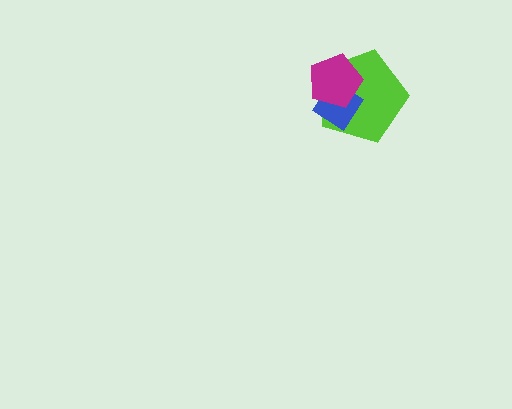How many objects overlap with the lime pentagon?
2 objects overlap with the lime pentagon.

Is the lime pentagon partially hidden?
Yes, it is partially covered by another shape.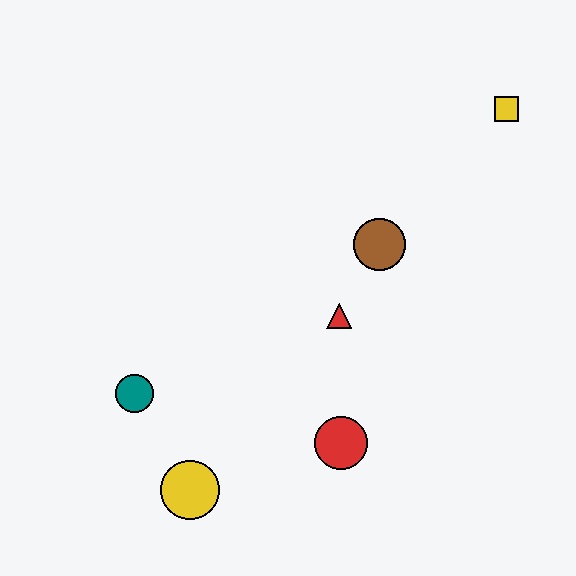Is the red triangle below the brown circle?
Yes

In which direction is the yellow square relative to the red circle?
The yellow square is above the red circle.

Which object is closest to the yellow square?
The brown circle is closest to the yellow square.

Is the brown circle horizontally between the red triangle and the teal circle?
No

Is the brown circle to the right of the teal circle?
Yes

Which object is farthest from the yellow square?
The yellow circle is farthest from the yellow square.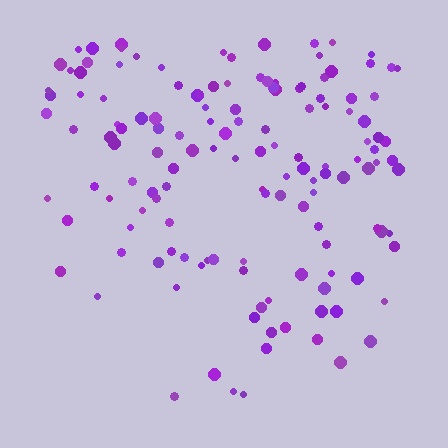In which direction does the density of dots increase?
From bottom to top, with the top side densest.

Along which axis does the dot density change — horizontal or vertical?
Vertical.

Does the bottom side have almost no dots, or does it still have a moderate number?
Still a moderate number, just noticeably fewer than the top.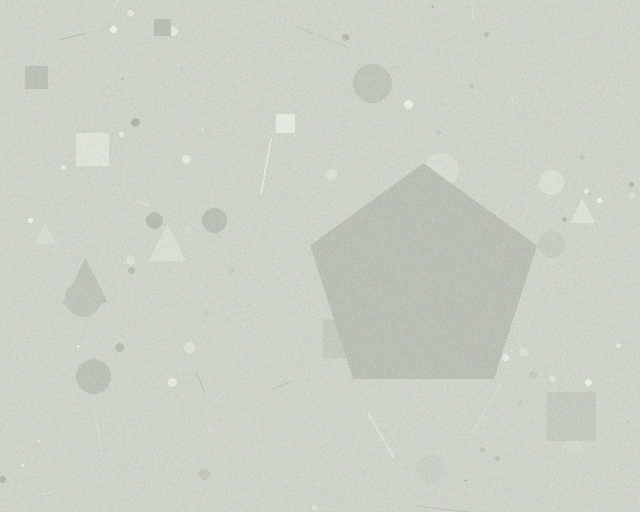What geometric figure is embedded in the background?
A pentagon is embedded in the background.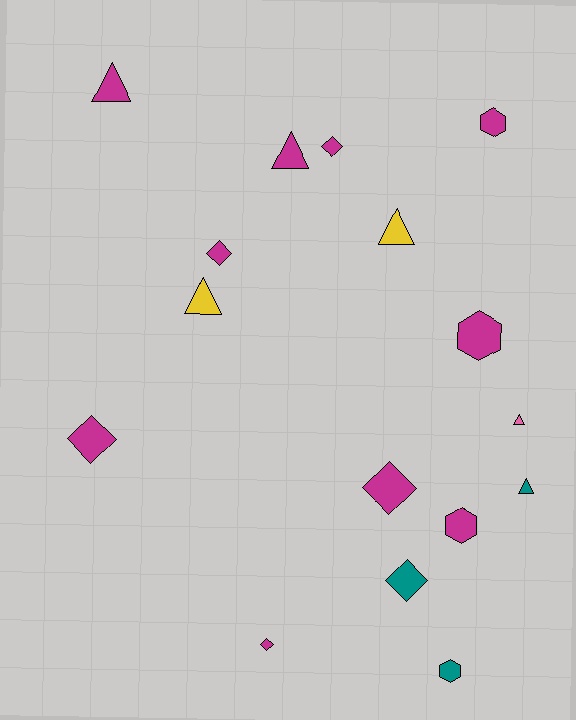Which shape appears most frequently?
Diamond, with 6 objects.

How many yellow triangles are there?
There are 2 yellow triangles.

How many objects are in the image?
There are 16 objects.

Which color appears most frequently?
Magenta, with 10 objects.